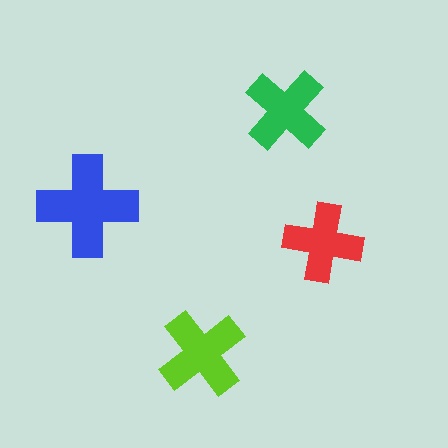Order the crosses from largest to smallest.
the blue one, the lime one, the green one, the red one.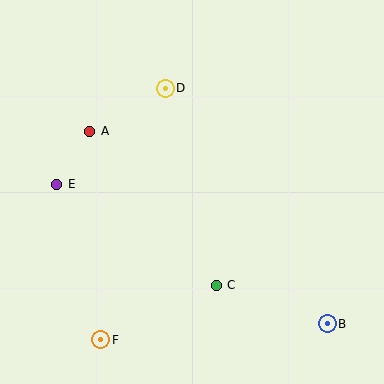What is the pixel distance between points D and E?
The distance between D and E is 145 pixels.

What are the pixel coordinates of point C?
Point C is at (216, 285).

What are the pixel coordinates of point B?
Point B is at (327, 324).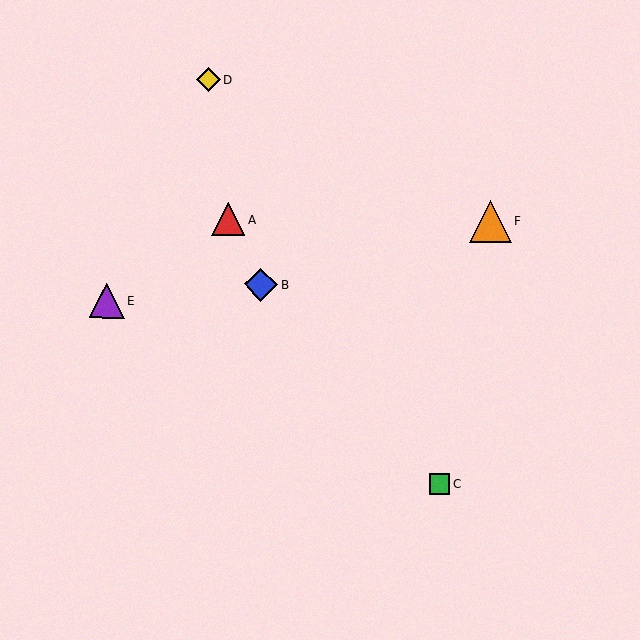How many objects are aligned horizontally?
2 objects (A, F) are aligned horizontally.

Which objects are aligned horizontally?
Objects A, F are aligned horizontally.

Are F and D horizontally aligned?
No, F is at y≈221 and D is at y≈80.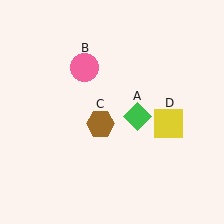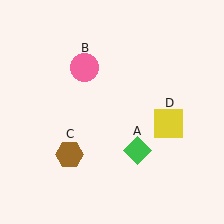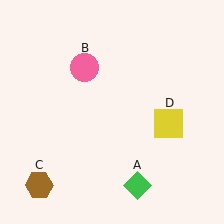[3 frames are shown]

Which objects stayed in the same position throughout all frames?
Pink circle (object B) and yellow square (object D) remained stationary.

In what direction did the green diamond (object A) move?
The green diamond (object A) moved down.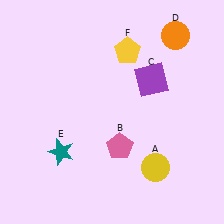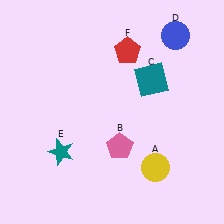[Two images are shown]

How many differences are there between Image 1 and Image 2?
There are 3 differences between the two images.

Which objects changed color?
C changed from purple to teal. D changed from orange to blue. F changed from yellow to red.